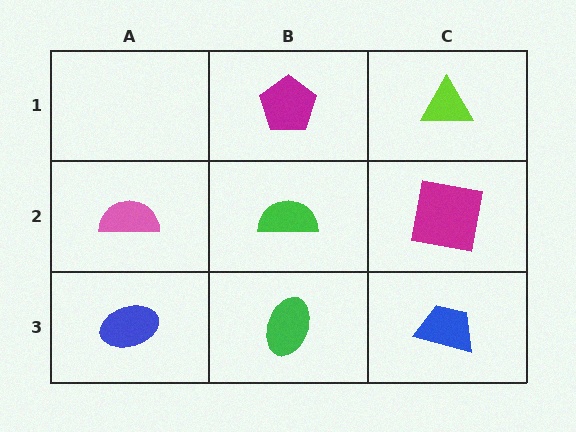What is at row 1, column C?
A lime triangle.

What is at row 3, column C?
A blue trapezoid.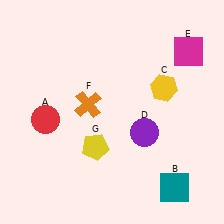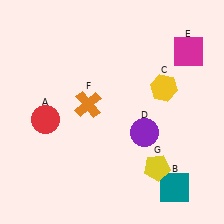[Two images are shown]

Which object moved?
The yellow pentagon (G) moved right.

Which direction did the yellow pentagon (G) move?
The yellow pentagon (G) moved right.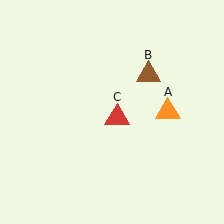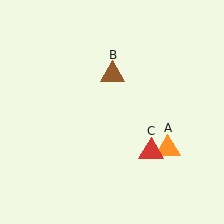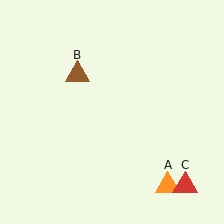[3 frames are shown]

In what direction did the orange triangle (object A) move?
The orange triangle (object A) moved down.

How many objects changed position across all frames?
3 objects changed position: orange triangle (object A), brown triangle (object B), red triangle (object C).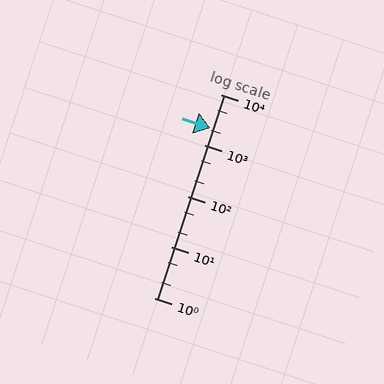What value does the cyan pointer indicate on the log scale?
The pointer indicates approximately 2200.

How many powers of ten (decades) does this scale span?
The scale spans 4 decades, from 1 to 10000.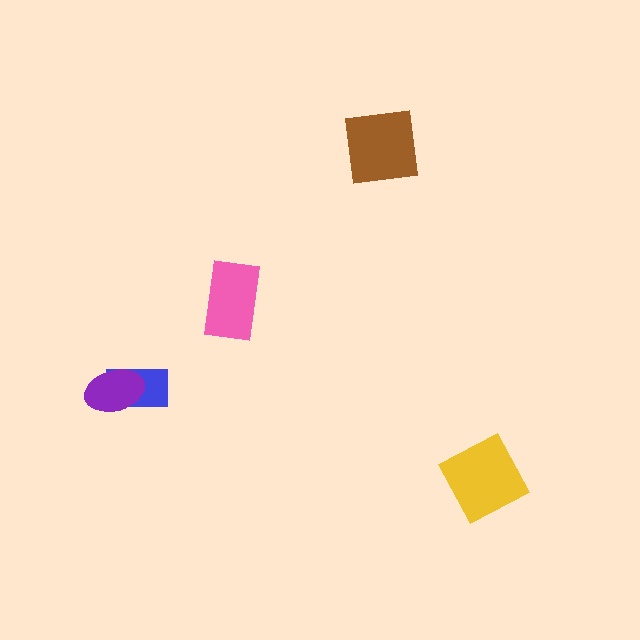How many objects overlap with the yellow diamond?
0 objects overlap with the yellow diamond.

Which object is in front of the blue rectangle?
The purple ellipse is in front of the blue rectangle.